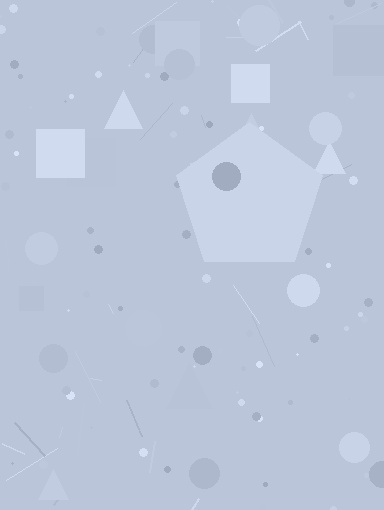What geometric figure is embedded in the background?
A pentagon is embedded in the background.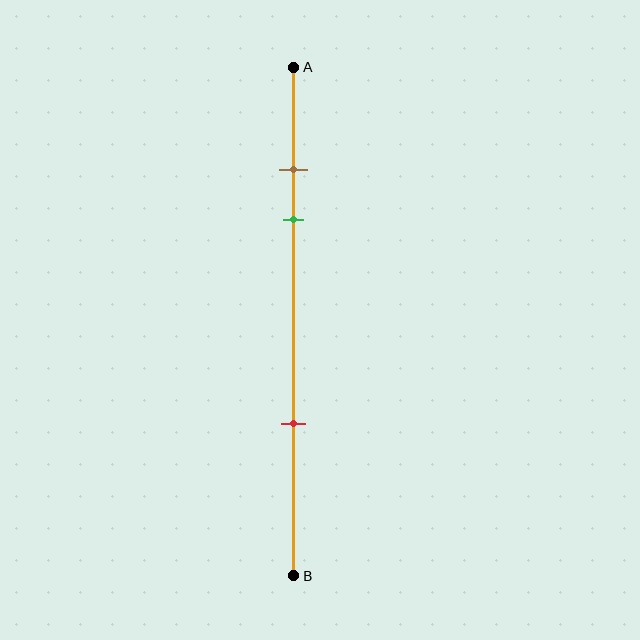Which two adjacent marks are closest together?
The brown and green marks are the closest adjacent pair.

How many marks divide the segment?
There are 3 marks dividing the segment.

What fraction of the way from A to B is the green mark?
The green mark is approximately 30% (0.3) of the way from A to B.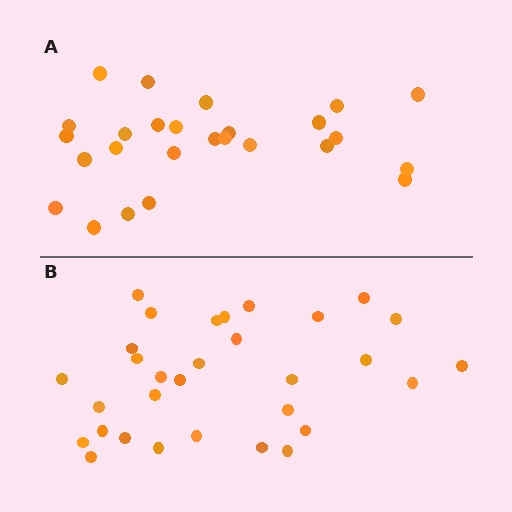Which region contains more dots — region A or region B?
Region B (the bottom region) has more dots.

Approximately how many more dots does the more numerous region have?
Region B has about 5 more dots than region A.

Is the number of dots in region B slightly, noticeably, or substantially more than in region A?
Region B has only slightly more — the two regions are fairly close. The ratio is roughly 1.2 to 1.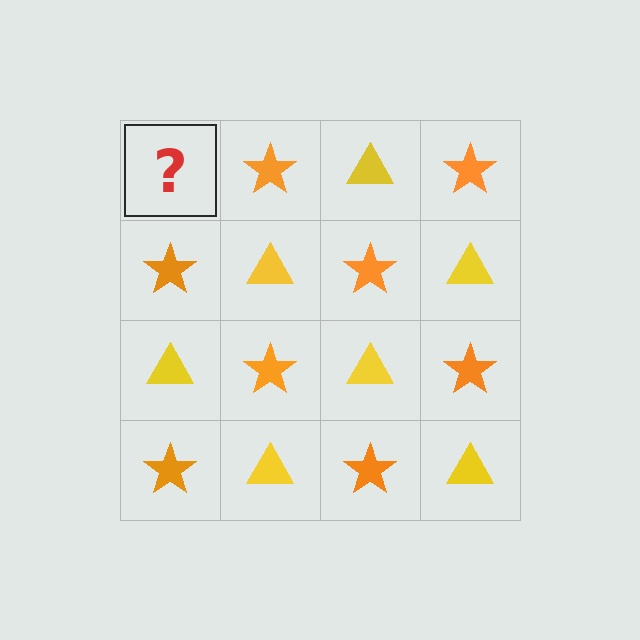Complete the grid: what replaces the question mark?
The question mark should be replaced with a yellow triangle.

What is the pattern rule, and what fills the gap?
The rule is that it alternates yellow triangle and orange star in a checkerboard pattern. The gap should be filled with a yellow triangle.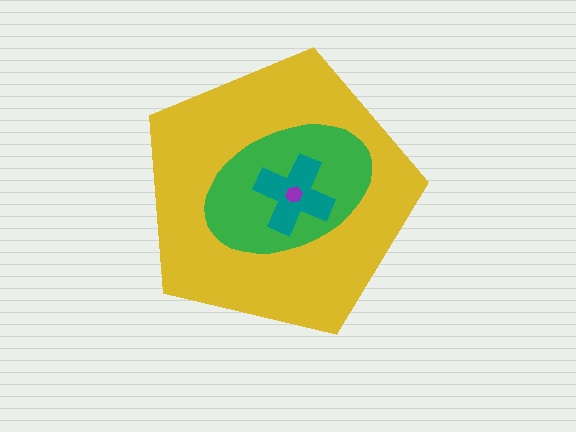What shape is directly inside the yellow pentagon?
The green ellipse.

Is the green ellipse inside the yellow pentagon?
Yes.